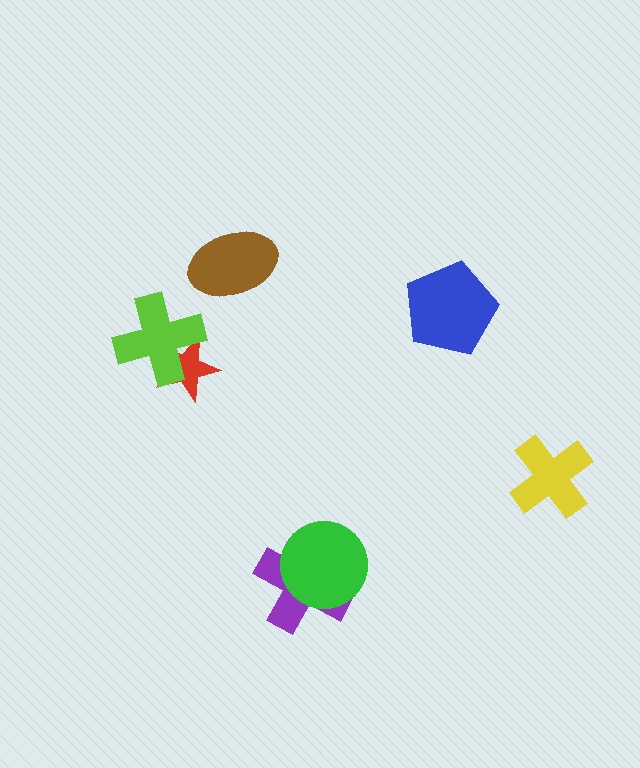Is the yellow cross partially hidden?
No, no other shape covers it.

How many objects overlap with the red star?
1 object overlaps with the red star.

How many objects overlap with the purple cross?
1 object overlaps with the purple cross.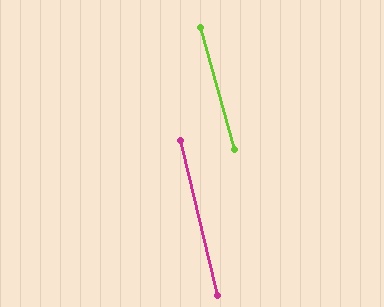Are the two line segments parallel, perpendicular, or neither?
Parallel — their directions differ by only 1.9°.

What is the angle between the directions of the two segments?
Approximately 2 degrees.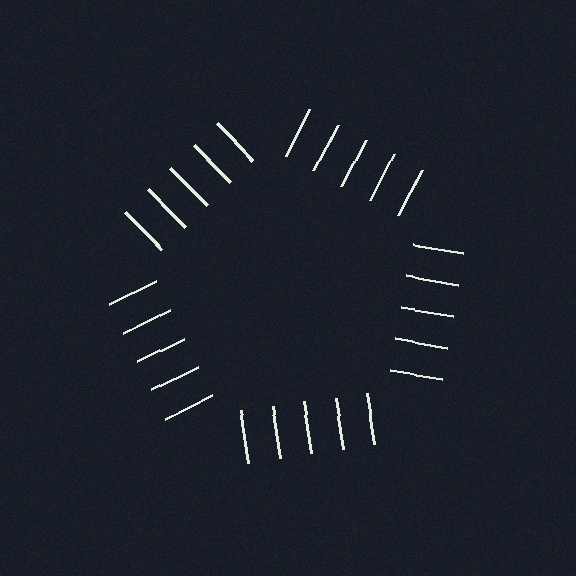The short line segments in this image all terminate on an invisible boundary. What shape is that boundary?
An illusory pentagon — the line segments terminate on its edges but no continuous stroke is drawn.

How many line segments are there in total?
25 — 5 along each of the 5 edges.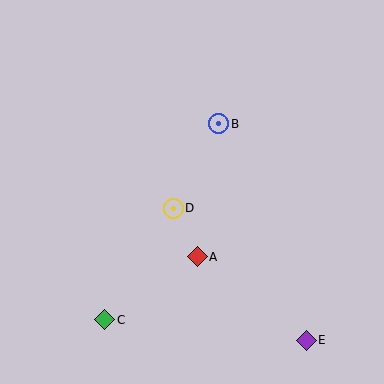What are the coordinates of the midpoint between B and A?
The midpoint between B and A is at (208, 190).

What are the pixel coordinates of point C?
Point C is at (105, 320).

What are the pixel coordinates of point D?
Point D is at (173, 208).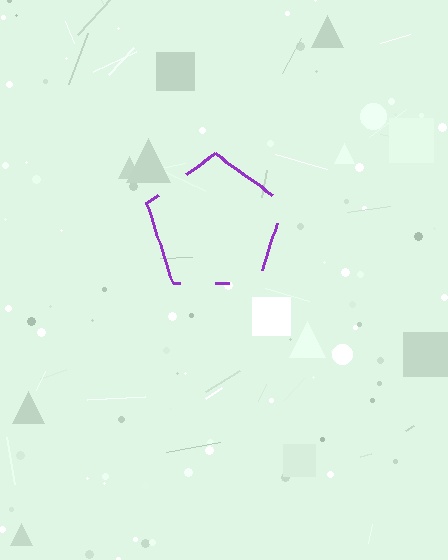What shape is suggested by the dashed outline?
The dashed outline suggests a pentagon.